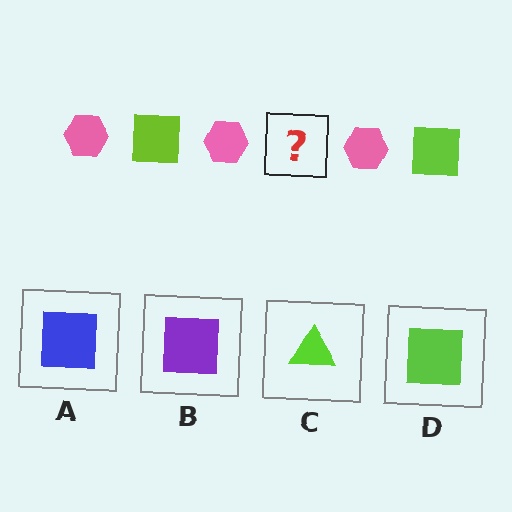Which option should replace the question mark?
Option D.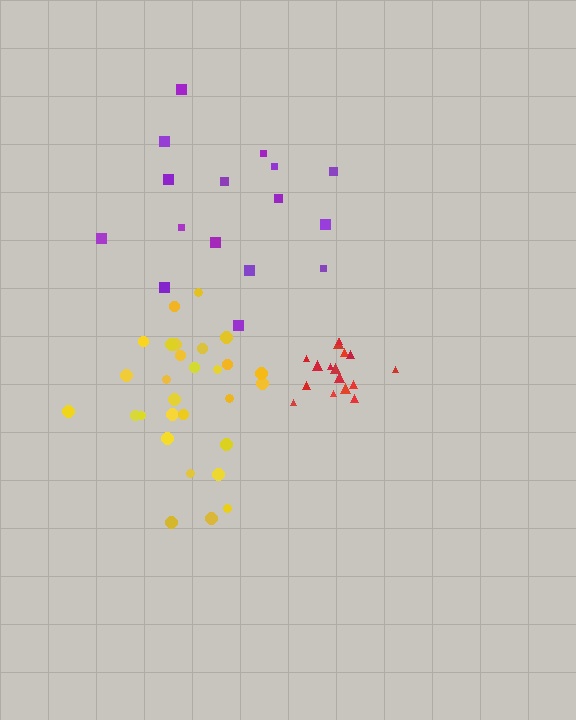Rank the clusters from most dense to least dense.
red, yellow, purple.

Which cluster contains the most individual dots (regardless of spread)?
Yellow (29).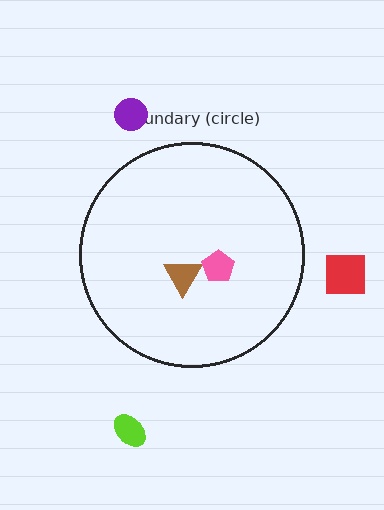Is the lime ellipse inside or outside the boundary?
Outside.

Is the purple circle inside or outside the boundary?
Outside.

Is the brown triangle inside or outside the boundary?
Inside.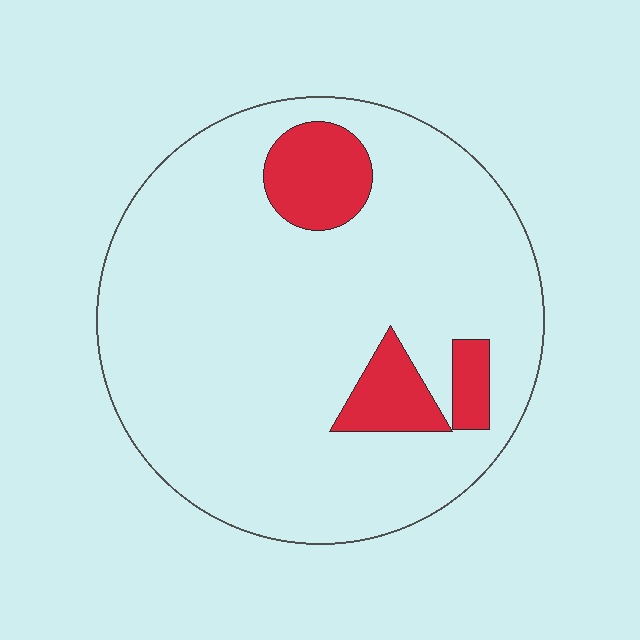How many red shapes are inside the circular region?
3.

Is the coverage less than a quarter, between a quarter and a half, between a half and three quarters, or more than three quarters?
Less than a quarter.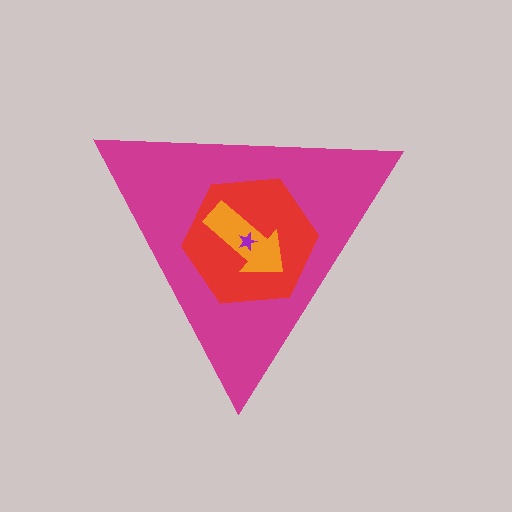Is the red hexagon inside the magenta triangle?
Yes.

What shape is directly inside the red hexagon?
The orange arrow.